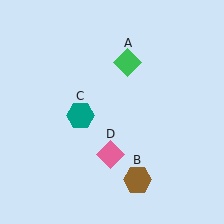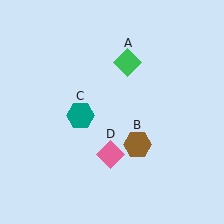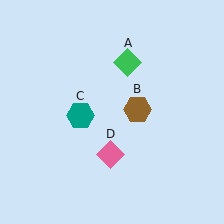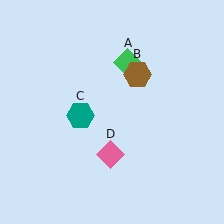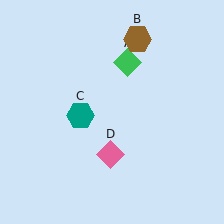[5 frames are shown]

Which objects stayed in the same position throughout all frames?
Green diamond (object A) and teal hexagon (object C) and pink diamond (object D) remained stationary.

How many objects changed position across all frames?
1 object changed position: brown hexagon (object B).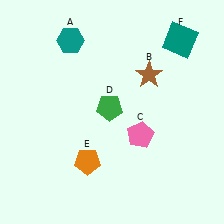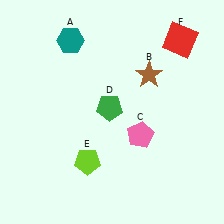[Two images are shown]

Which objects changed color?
E changed from orange to lime. F changed from teal to red.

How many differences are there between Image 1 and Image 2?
There are 2 differences between the two images.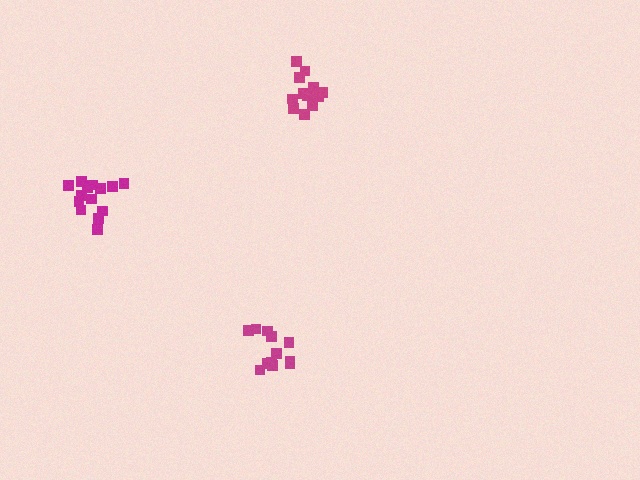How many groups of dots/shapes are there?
There are 3 groups.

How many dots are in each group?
Group 1: 12 dots, Group 2: 14 dots, Group 3: 13 dots (39 total).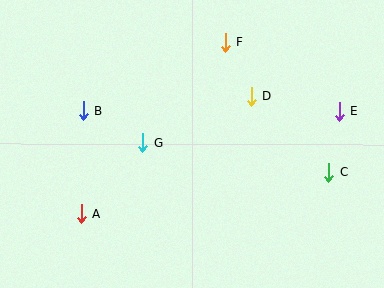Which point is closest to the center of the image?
Point G at (143, 143) is closest to the center.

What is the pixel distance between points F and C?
The distance between F and C is 166 pixels.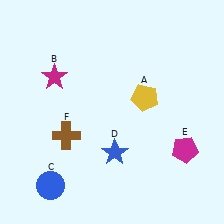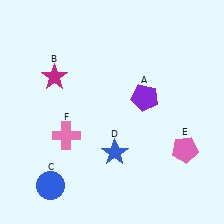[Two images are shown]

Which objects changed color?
A changed from yellow to purple. E changed from magenta to pink. F changed from brown to pink.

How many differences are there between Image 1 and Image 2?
There are 3 differences between the two images.